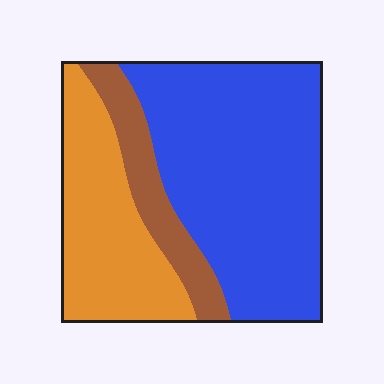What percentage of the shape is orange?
Orange takes up between a quarter and a half of the shape.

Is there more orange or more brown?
Orange.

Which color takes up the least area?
Brown, at roughly 15%.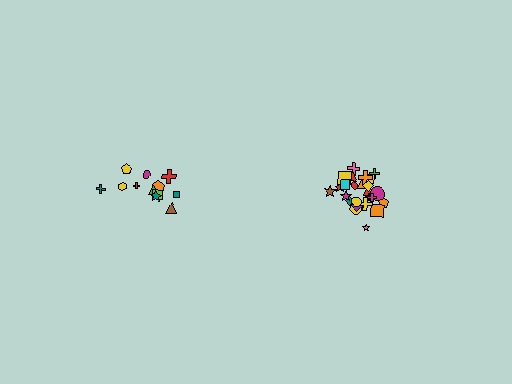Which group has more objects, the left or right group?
The right group.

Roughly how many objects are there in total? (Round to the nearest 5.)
Roughly 35 objects in total.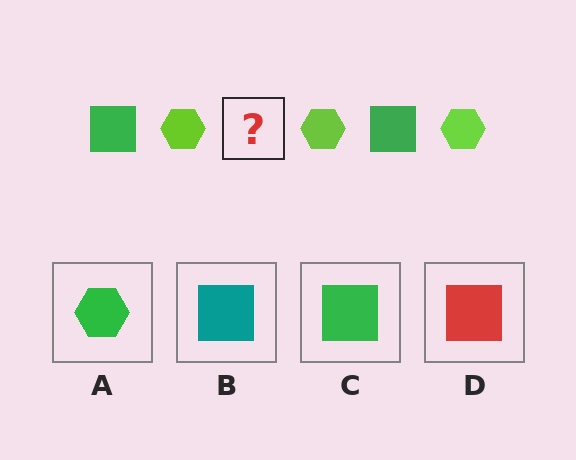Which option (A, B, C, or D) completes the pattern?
C.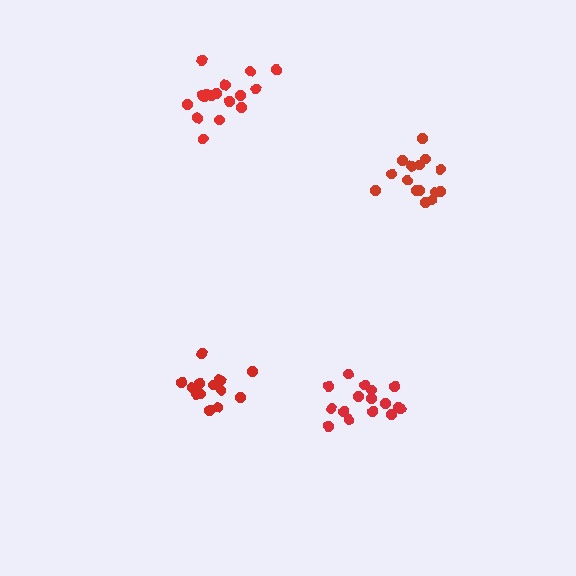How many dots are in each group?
Group 1: 17 dots, Group 2: 17 dots, Group 3: 14 dots, Group 4: 15 dots (63 total).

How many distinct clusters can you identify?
There are 4 distinct clusters.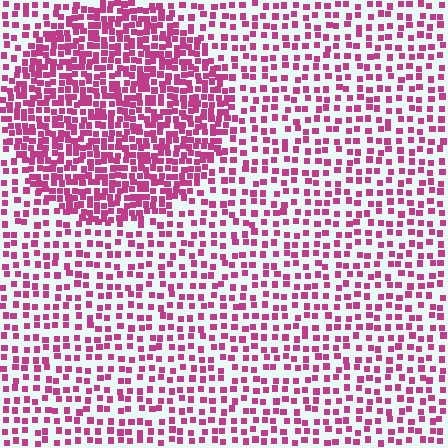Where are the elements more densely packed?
The elements are more densely packed inside the circle boundary.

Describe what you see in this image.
The image contains small magenta elements arranged at two different densities. A circle-shaped region is visible where the elements are more densely packed than the surrounding area.